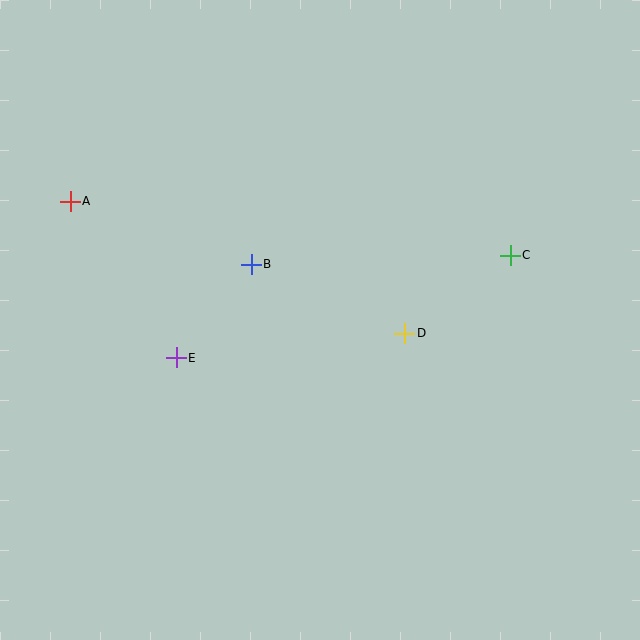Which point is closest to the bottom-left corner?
Point E is closest to the bottom-left corner.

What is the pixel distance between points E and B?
The distance between E and B is 120 pixels.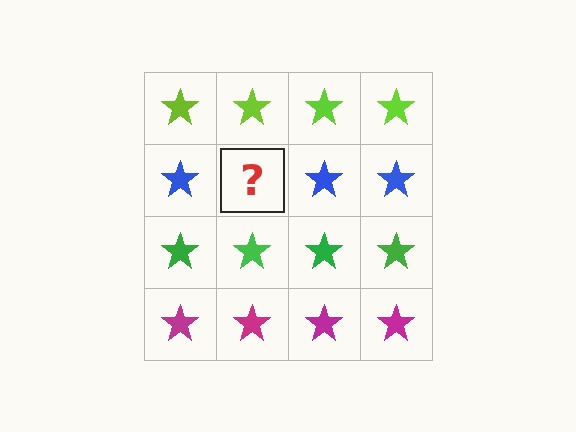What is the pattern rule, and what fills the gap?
The rule is that each row has a consistent color. The gap should be filled with a blue star.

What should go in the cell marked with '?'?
The missing cell should contain a blue star.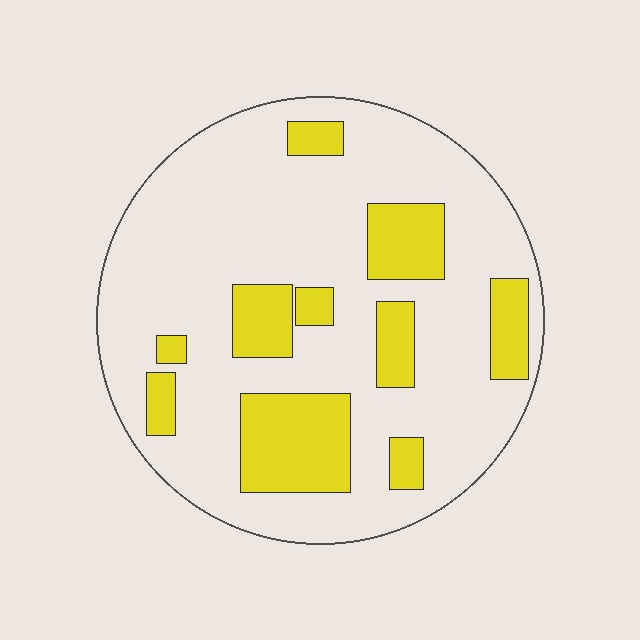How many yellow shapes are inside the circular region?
10.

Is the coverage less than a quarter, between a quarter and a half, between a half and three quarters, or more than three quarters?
Less than a quarter.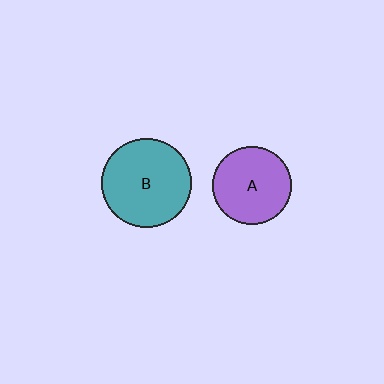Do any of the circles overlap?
No, none of the circles overlap.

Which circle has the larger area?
Circle B (teal).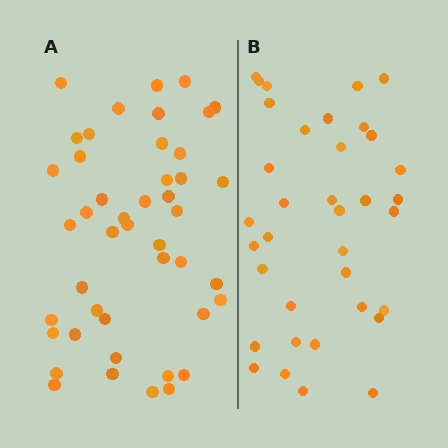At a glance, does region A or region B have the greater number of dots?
Region A (the left region) has more dots.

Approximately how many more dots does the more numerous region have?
Region A has roughly 8 or so more dots than region B.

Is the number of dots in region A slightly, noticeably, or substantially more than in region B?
Region A has noticeably more, but not dramatically so. The ratio is roughly 1.2 to 1.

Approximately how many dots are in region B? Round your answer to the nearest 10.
About 40 dots. (The exact count is 36, which rounds to 40.)